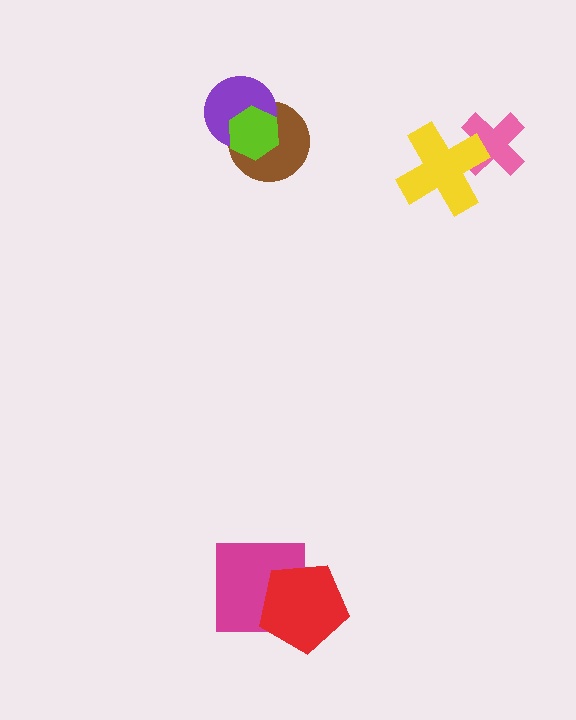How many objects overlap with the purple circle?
2 objects overlap with the purple circle.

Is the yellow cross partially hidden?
No, no other shape covers it.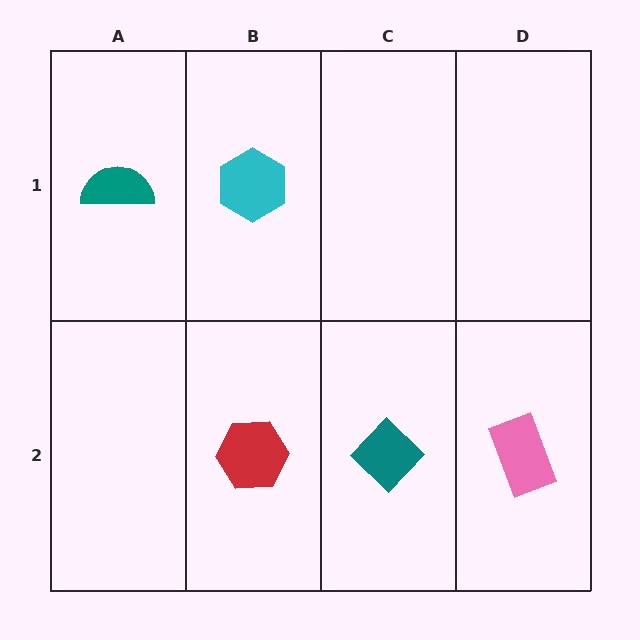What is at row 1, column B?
A cyan hexagon.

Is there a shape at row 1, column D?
No, that cell is empty.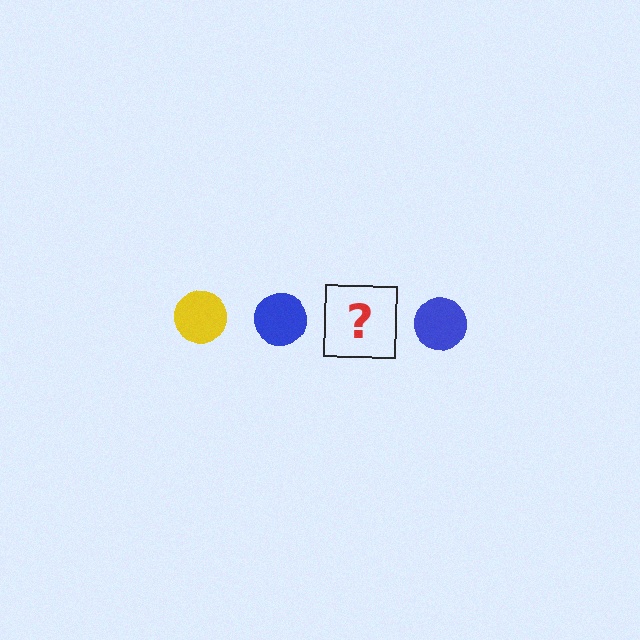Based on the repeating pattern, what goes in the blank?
The blank should be a yellow circle.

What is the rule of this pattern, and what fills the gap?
The rule is that the pattern cycles through yellow, blue circles. The gap should be filled with a yellow circle.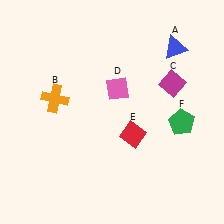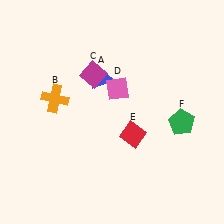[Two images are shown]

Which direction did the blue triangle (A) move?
The blue triangle (A) moved left.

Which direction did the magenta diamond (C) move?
The magenta diamond (C) moved left.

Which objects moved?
The objects that moved are: the blue triangle (A), the magenta diamond (C).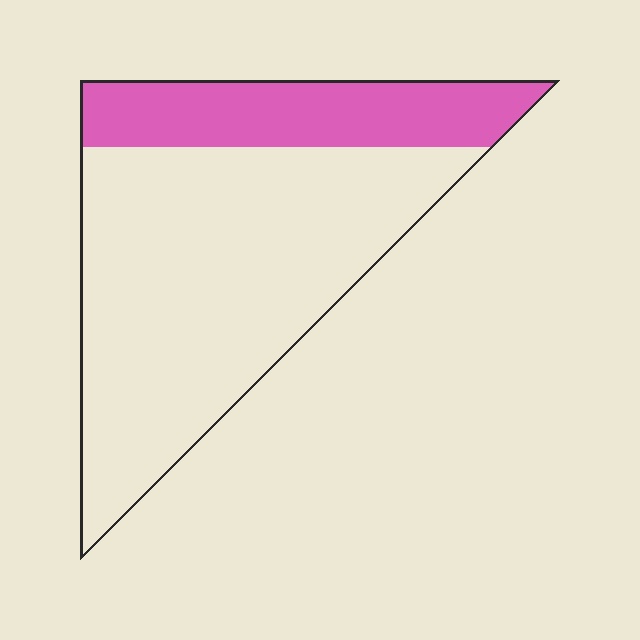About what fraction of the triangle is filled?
About one quarter (1/4).